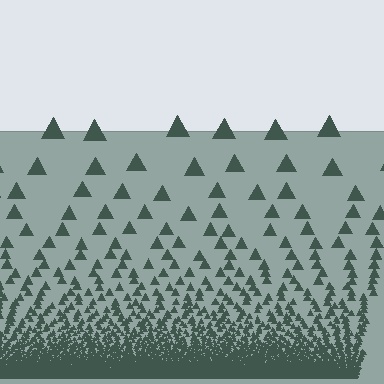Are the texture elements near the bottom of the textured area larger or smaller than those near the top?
Smaller. The gradient is inverted — elements near the bottom are smaller and denser.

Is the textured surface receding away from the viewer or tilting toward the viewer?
The surface appears to tilt toward the viewer. Texture elements get larger and sparser toward the top.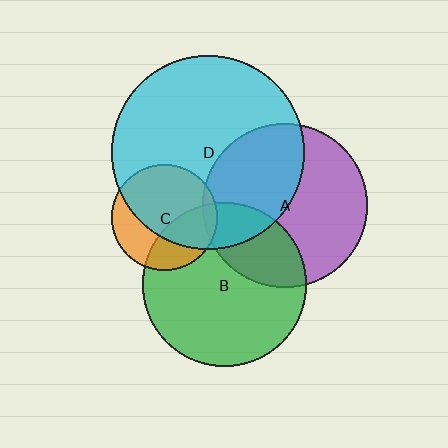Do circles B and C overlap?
Yes.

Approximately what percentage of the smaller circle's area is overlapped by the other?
Approximately 35%.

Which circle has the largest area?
Circle D (cyan).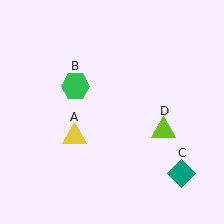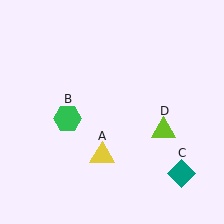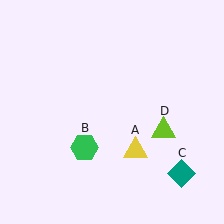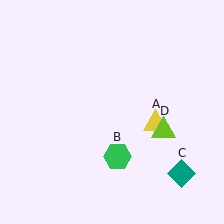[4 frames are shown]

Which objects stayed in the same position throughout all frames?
Teal diamond (object C) and lime triangle (object D) remained stationary.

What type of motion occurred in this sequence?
The yellow triangle (object A), green hexagon (object B) rotated counterclockwise around the center of the scene.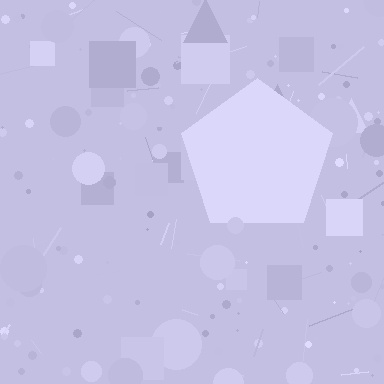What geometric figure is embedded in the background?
A pentagon is embedded in the background.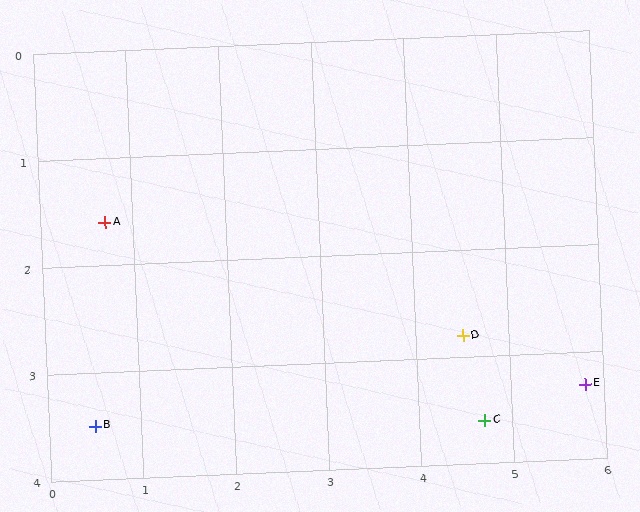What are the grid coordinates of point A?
Point A is at approximately (0.7, 1.6).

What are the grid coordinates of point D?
Point D is at approximately (4.5, 2.8).